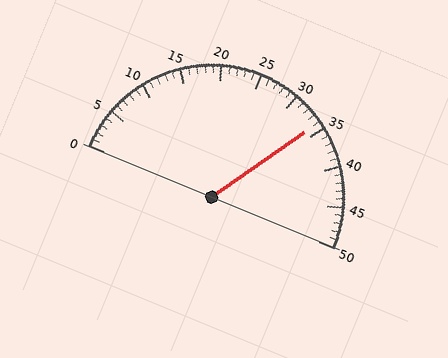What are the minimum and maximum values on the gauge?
The gauge ranges from 0 to 50.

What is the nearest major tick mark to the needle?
The nearest major tick mark is 35.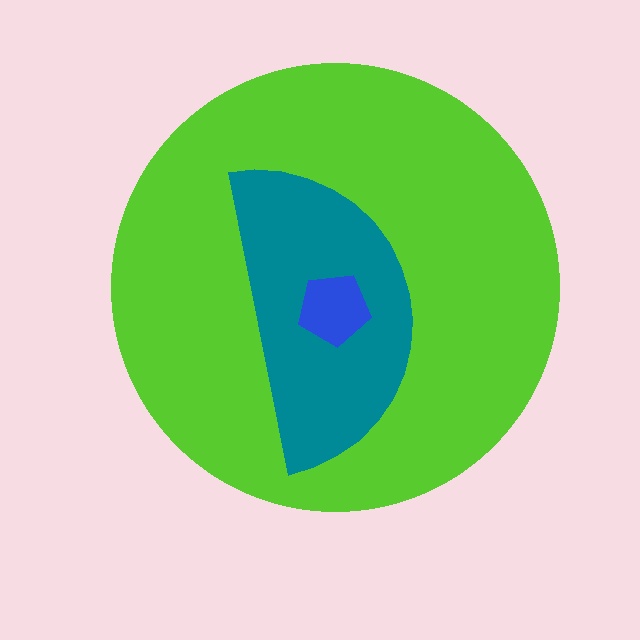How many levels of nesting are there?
3.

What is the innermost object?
The blue pentagon.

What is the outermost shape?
The lime circle.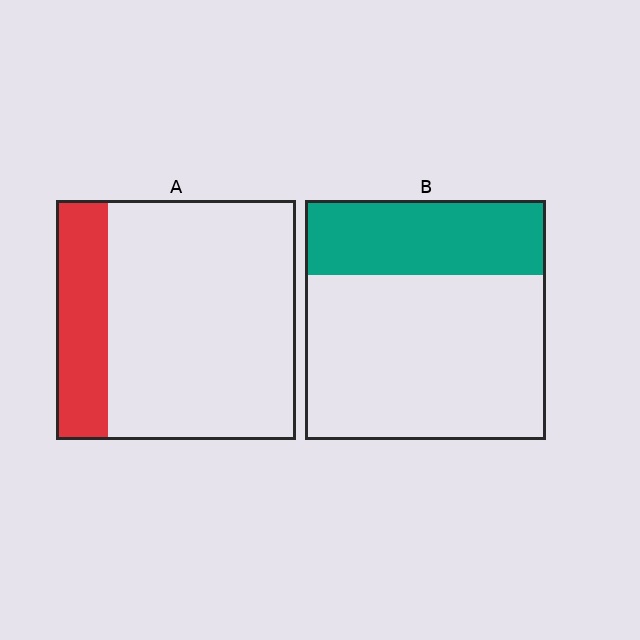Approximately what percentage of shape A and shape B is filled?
A is approximately 20% and B is approximately 30%.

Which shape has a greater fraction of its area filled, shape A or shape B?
Shape B.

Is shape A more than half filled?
No.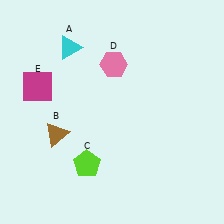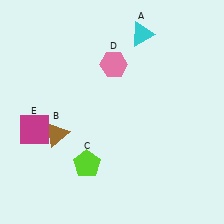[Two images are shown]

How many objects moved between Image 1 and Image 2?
2 objects moved between the two images.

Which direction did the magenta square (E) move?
The magenta square (E) moved down.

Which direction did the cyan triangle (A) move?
The cyan triangle (A) moved right.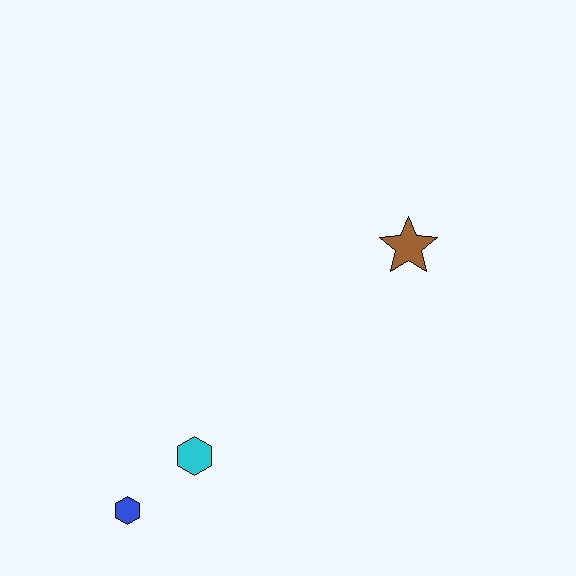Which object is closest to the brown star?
The cyan hexagon is closest to the brown star.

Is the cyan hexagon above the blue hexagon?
Yes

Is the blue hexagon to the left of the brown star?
Yes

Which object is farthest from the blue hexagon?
The brown star is farthest from the blue hexagon.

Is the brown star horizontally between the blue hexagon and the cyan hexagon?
No